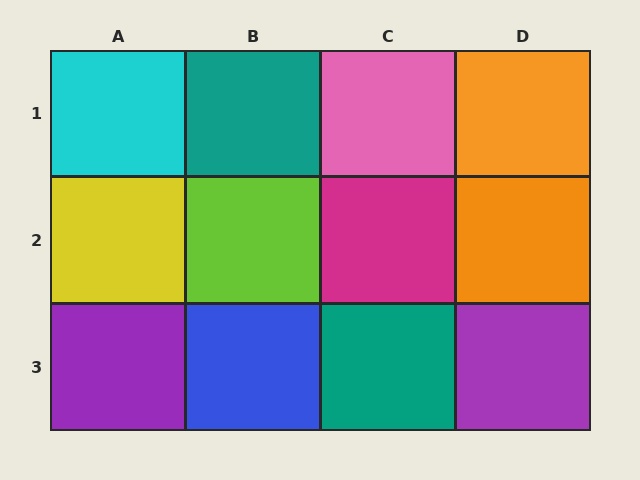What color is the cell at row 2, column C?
Magenta.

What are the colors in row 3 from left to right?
Purple, blue, teal, purple.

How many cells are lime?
1 cell is lime.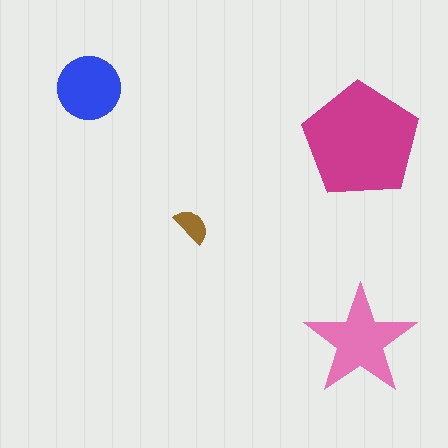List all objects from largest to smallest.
The magenta pentagon, the pink star, the blue circle, the brown semicircle.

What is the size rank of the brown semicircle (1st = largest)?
4th.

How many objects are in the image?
There are 4 objects in the image.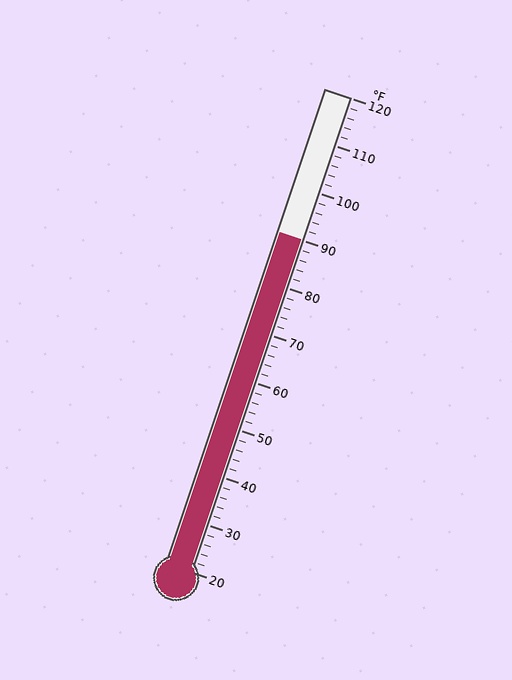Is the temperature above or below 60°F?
The temperature is above 60°F.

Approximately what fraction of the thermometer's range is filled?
The thermometer is filled to approximately 70% of its range.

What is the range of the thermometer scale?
The thermometer scale ranges from 20°F to 120°F.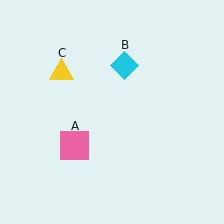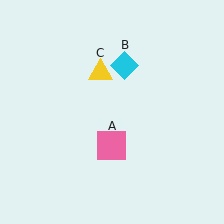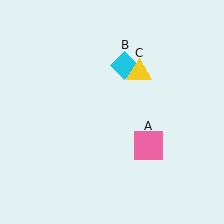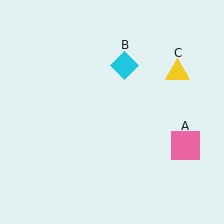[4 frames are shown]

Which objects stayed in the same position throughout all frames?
Cyan diamond (object B) remained stationary.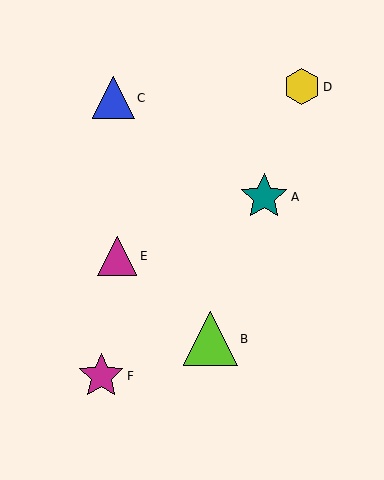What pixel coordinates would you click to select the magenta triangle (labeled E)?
Click at (117, 256) to select the magenta triangle E.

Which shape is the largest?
The lime triangle (labeled B) is the largest.